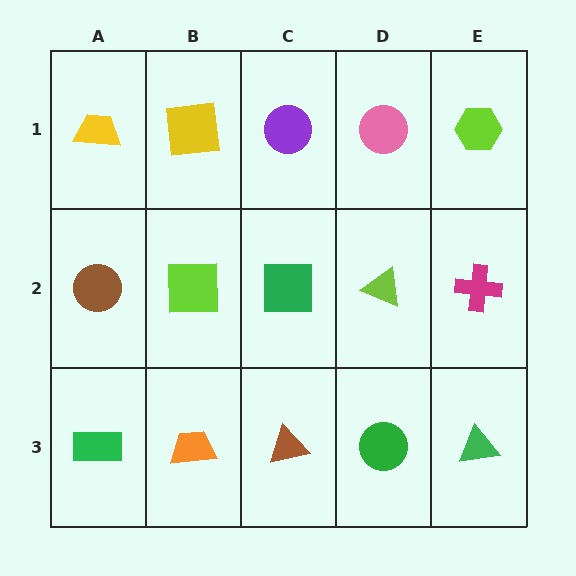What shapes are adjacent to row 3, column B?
A lime square (row 2, column B), a green rectangle (row 3, column A), a brown triangle (row 3, column C).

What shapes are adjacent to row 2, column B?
A yellow square (row 1, column B), an orange trapezoid (row 3, column B), a brown circle (row 2, column A), a green square (row 2, column C).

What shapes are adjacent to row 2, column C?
A purple circle (row 1, column C), a brown triangle (row 3, column C), a lime square (row 2, column B), a lime triangle (row 2, column D).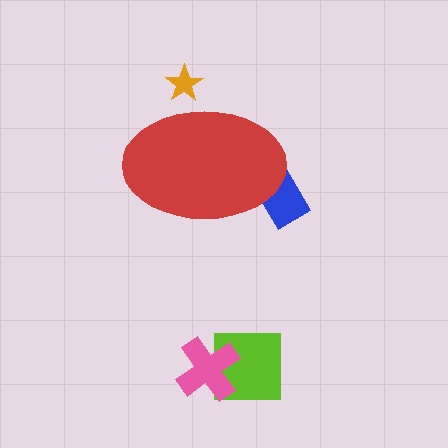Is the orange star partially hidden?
Yes, the orange star is partially hidden behind the red ellipse.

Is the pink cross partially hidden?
No, the pink cross is fully visible.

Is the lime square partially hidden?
No, the lime square is fully visible.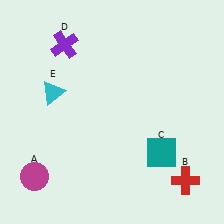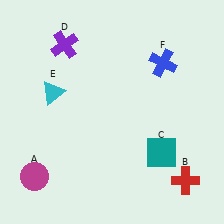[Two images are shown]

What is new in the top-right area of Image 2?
A blue cross (F) was added in the top-right area of Image 2.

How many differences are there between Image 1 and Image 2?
There is 1 difference between the two images.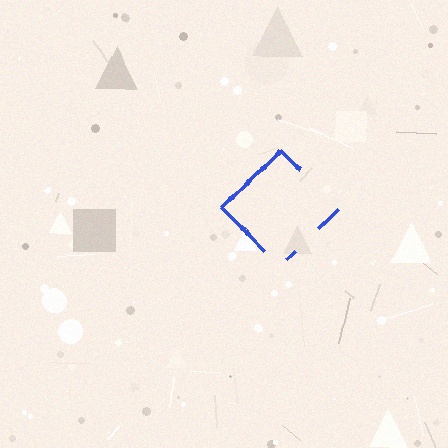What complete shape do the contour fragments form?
The contour fragments form a diamond.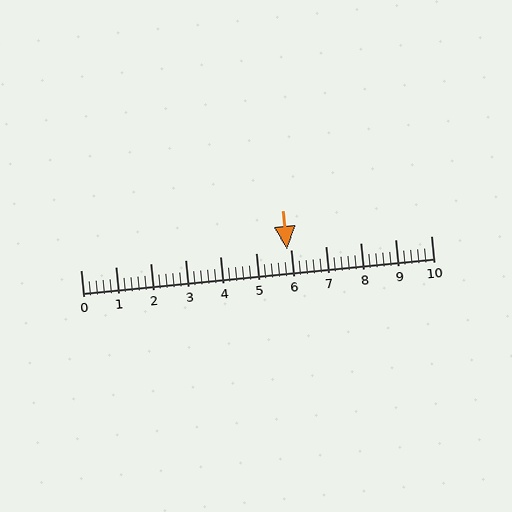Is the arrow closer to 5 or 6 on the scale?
The arrow is closer to 6.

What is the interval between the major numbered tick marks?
The major tick marks are spaced 1 units apart.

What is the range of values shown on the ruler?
The ruler shows values from 0 to 10.